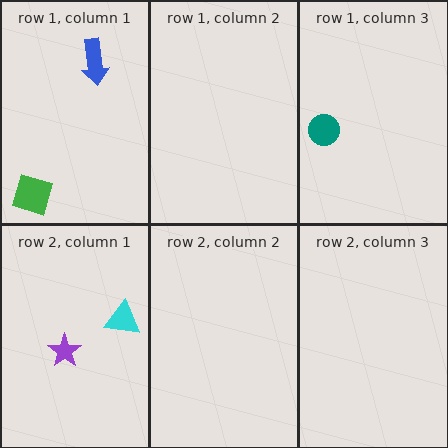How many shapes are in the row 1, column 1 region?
2.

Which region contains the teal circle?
The row 1, column 3 region.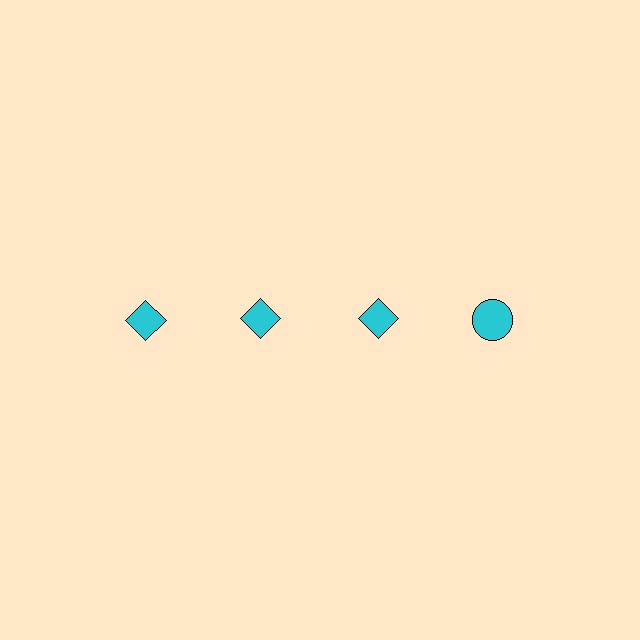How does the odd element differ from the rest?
It has a different shape: circle instead of diamond.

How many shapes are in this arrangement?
There are 4 shapes arranged in a grid pattern.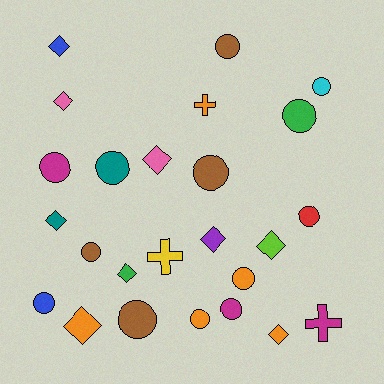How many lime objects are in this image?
There is 1 lime object.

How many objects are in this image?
There are 25 objects.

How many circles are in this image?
There are 13 circles.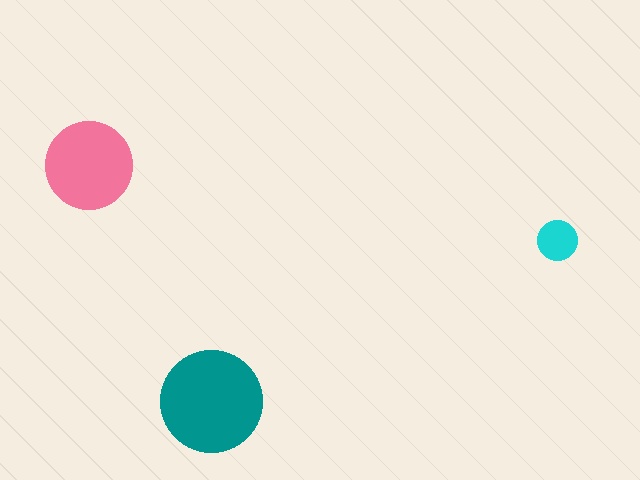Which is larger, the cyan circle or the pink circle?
The pink one.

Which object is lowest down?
The teal circle is bottommost.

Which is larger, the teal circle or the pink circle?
The teal one.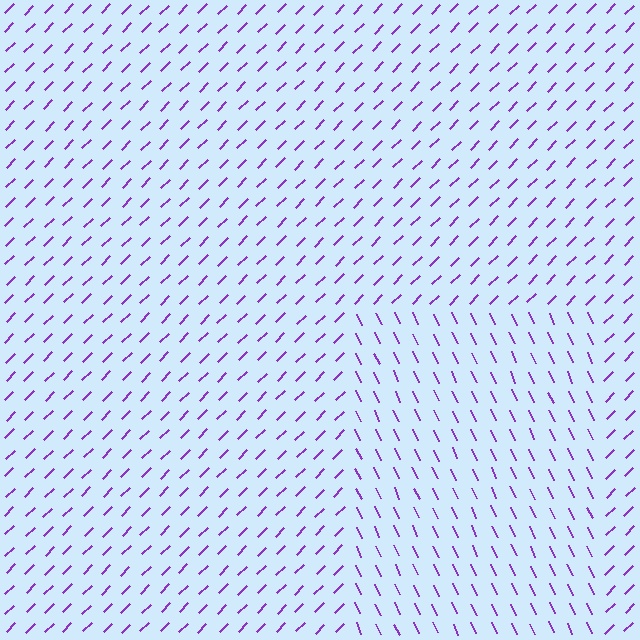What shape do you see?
I see a rectangle.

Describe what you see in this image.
The image is filled with small purple line segments. A rectangle region in the image has lines oriented differently from the surrounding lines, creating a visible texture boundary.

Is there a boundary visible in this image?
Yes, there is a texture boundary formed by a change in line orientation.